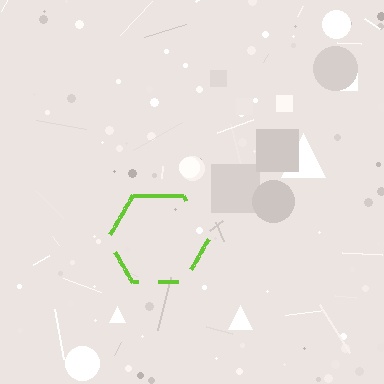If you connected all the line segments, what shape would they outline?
They would outline a hexagon.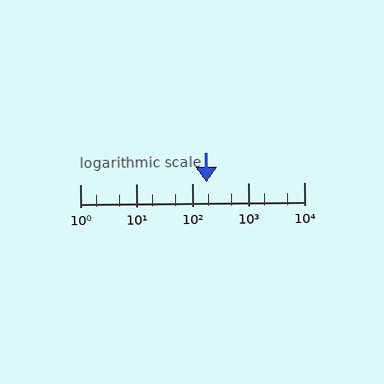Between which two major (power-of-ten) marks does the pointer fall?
The pointer is between 100 and 1000.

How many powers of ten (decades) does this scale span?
The scale spans 4 decades, from 1 to 10000.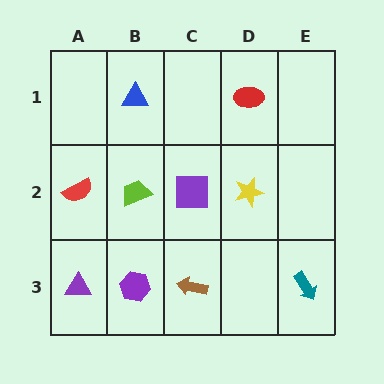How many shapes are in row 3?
4 shapes.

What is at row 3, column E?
A teal arrow.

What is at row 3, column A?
A purple triangle.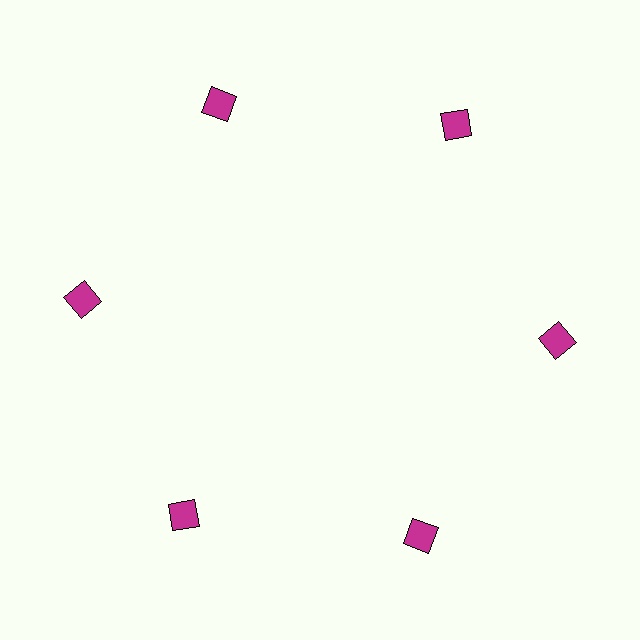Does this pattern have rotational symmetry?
Yes, this pattern has 6-fold rotational symmetry. It looks the same after rotating 60 degrees around the center.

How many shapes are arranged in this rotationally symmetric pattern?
There are 6 shapes, arranged in 6 groups of 1.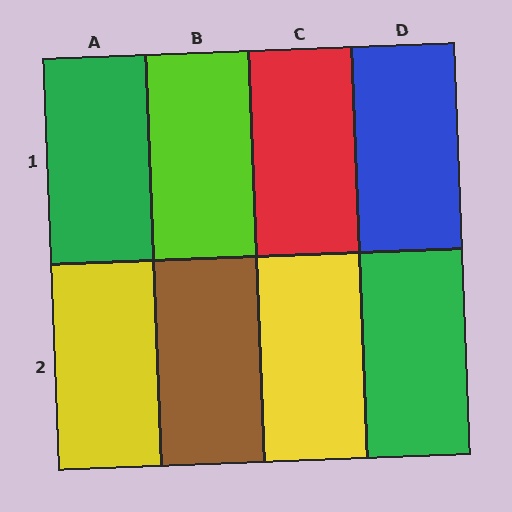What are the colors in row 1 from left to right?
Green, lime, red, blue.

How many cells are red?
1 cell is red.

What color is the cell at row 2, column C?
Yellow.